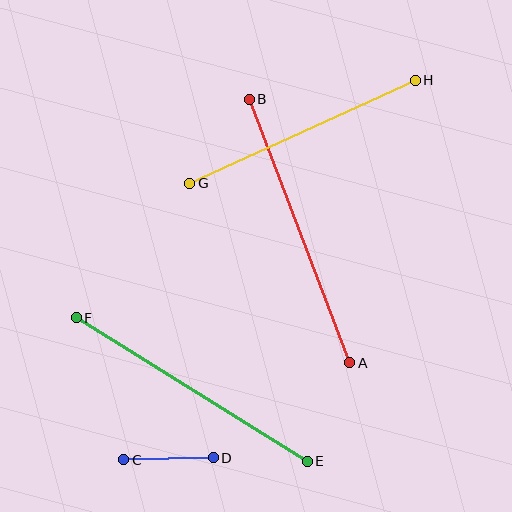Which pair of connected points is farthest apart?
Points A and B are farthest apart.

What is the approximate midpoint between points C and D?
The midpoint is at approximately (169, 459) pixels.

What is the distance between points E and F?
The distance is approximately 272 pixels.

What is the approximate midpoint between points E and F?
The midpoint is at approximately (192, 389) pixels.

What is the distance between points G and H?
The distance is approximately 248 pixels.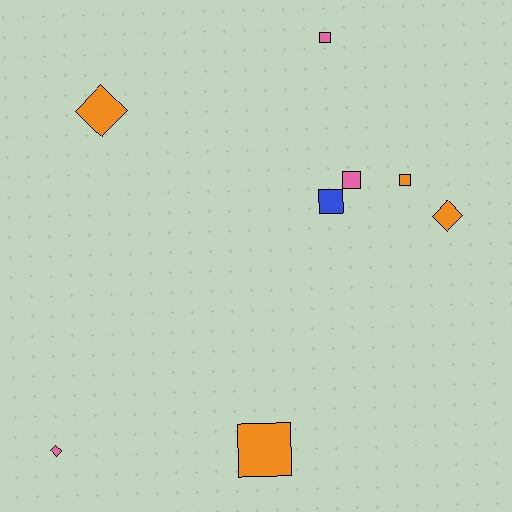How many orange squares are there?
There are 2 orange squares.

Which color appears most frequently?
Orange, with 4 objects.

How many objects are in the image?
There are 8 objects.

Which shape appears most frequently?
Square, with 5 objects.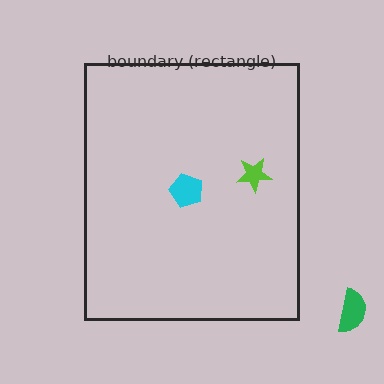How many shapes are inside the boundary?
2 inside, 1 outside.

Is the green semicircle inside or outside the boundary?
Outside.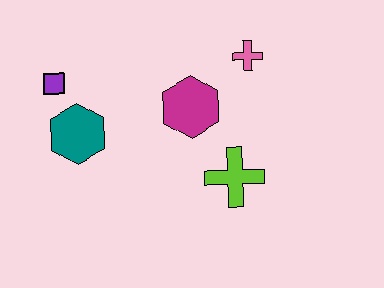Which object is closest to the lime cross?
The magenta hexagon is closest to the lime cross.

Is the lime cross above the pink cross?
No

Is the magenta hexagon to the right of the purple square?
Yes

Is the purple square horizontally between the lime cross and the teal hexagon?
No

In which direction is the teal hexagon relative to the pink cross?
The teal hexagon is to the left of the pink cross.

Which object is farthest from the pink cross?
The purple square is farthest from the pink cross.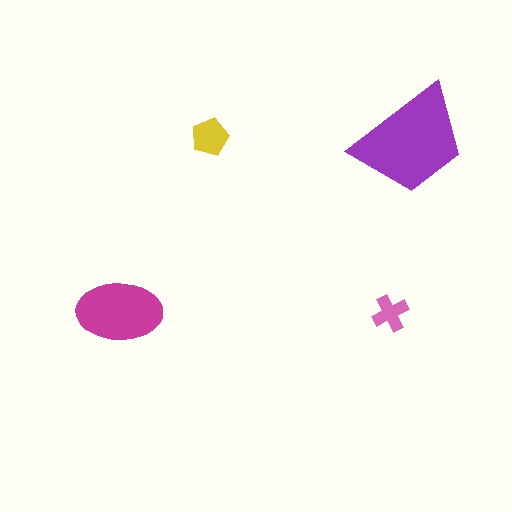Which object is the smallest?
The pink cross.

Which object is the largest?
The purple trapezoid.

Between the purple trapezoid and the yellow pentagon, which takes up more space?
The purple trapezoid.